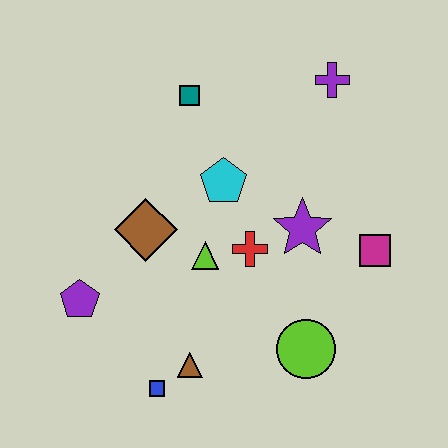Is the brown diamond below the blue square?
No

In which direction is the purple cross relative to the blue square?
The purple cross is above the blue square.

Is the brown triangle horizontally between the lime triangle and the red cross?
No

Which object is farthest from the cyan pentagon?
The blue square is farthest from the cyan pentagon.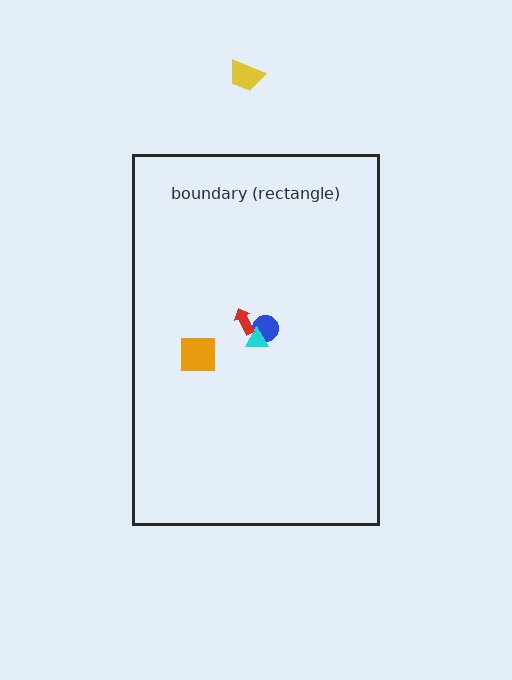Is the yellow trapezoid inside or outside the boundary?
Outside.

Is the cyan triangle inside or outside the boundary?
Inside.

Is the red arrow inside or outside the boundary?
Inside.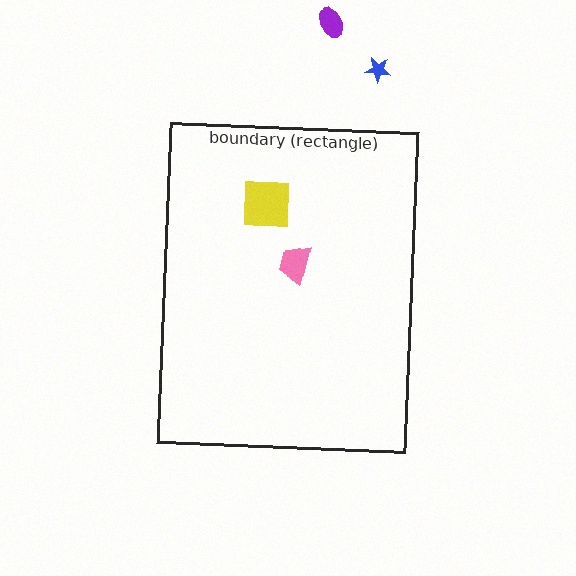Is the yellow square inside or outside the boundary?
Inside.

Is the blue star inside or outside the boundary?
Outside.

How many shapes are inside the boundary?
2 inside, 2 outside.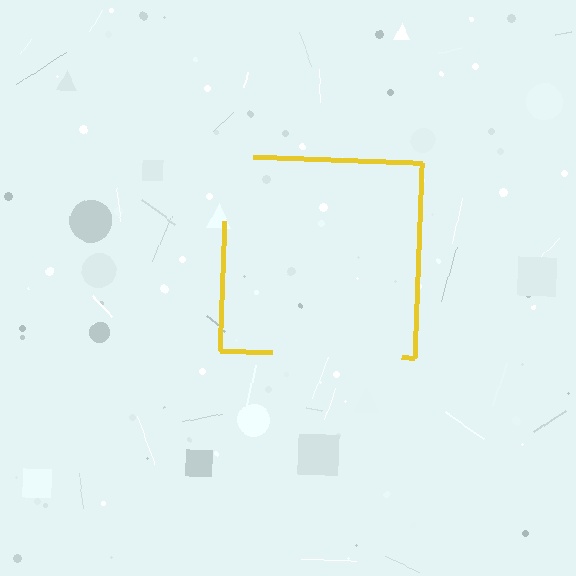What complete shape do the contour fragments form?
The contour fragments form a square.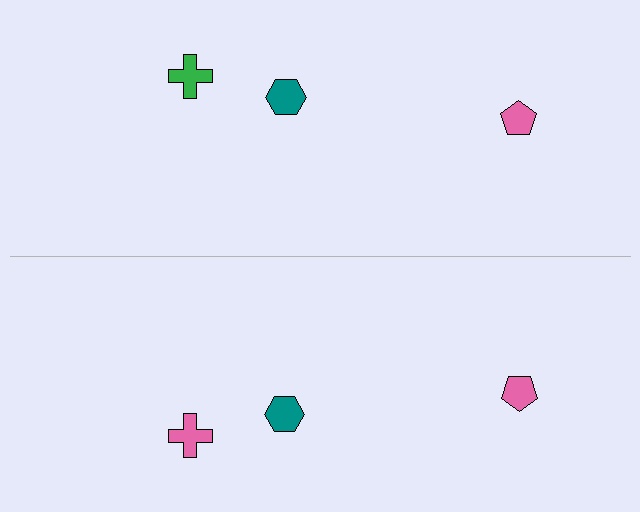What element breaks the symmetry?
The pink cross on the bottom side breaks the symmetry — its mirror counterpart is green.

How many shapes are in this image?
There are 6 shapes in this image.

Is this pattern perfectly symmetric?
No, the pattern is not perfectly symmetric. The pink cross on the bottom side breaks the symmetry — its mirror counterpart is green.